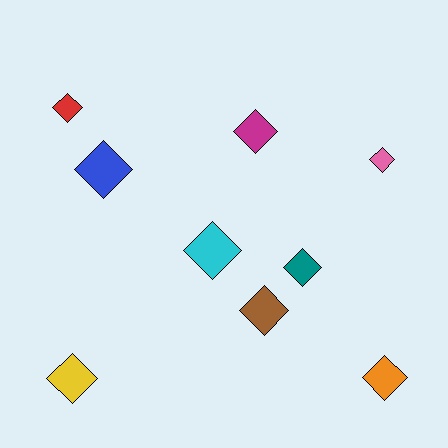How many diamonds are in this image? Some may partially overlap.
There are 9 diamonds.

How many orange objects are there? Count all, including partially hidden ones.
There is 1 orange object.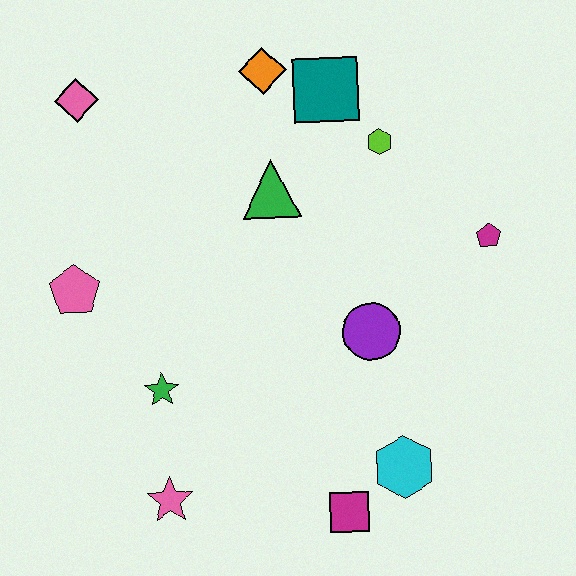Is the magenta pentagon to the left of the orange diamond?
No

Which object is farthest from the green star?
The magenta pentagon is farthest from the green star.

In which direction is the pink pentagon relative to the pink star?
The pink pentagon is above the pink star.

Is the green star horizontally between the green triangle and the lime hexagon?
No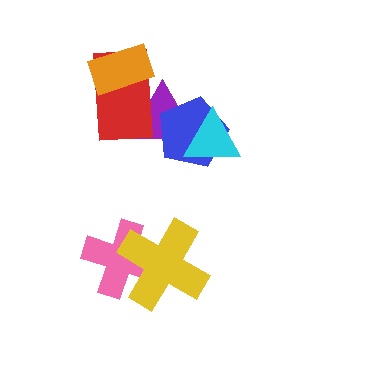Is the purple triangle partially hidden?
Yes, it is partially covered by another shape.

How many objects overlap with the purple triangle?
3 objects overlap with the purple triangle.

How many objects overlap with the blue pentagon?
2 objects overlap with the blue pentagon.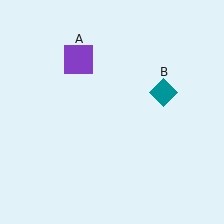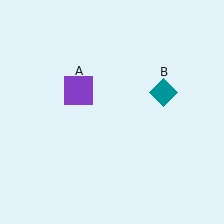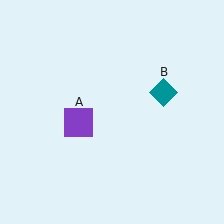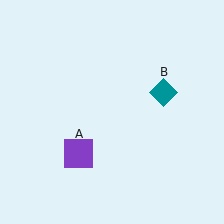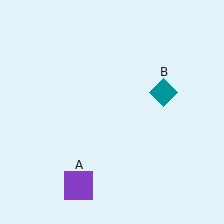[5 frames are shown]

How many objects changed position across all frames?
1 object changed position: purple square (object A).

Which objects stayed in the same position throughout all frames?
Teal diamond (object B) remained stationary.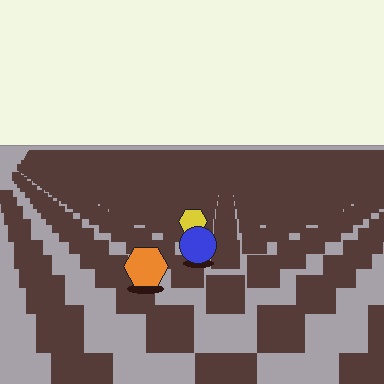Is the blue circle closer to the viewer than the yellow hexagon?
Yes. The blue circle is closer — you can tell from the texture gradient: the ground texture is coarser near it.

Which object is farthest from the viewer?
The yellow hexagon is farthest from the viewer. It appears smaller and the ground texture around it is denser.